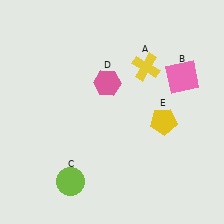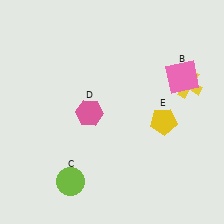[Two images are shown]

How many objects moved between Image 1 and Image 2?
2 objects moved between the two images.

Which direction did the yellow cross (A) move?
The yellow cross (A) moved right.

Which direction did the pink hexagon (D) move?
The pink hexagon (D) moved down.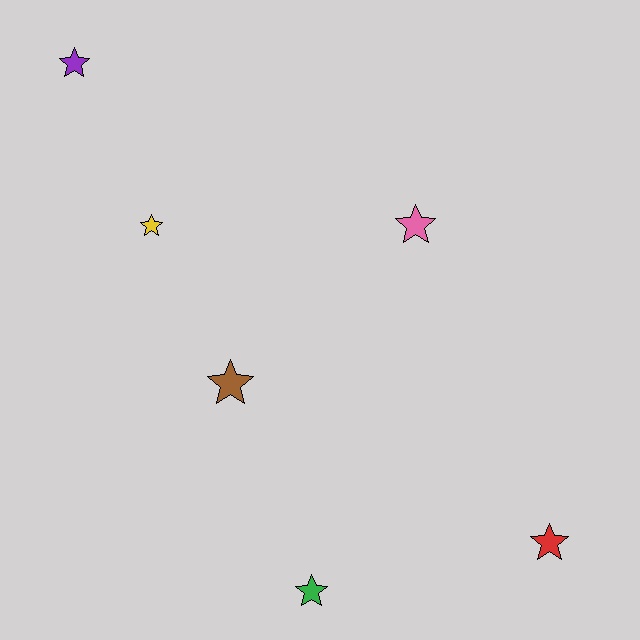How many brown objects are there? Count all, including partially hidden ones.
There is 1 brown object.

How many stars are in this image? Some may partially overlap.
There are 6 stars.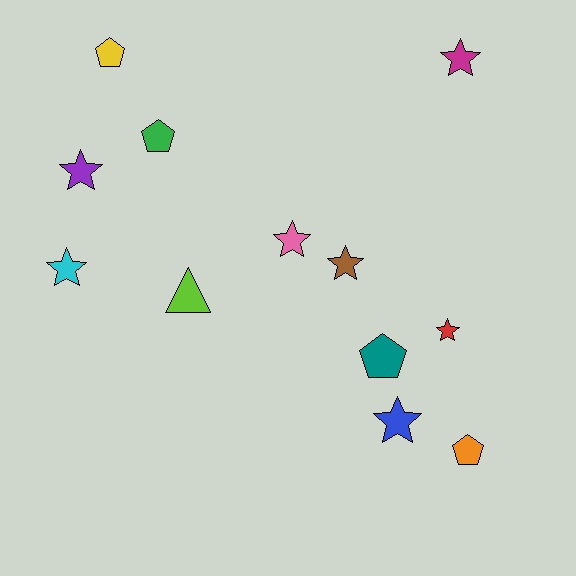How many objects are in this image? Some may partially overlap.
There are 12 objects.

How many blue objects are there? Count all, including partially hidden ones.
There is 1 blue object.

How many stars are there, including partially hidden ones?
There are 7 stars.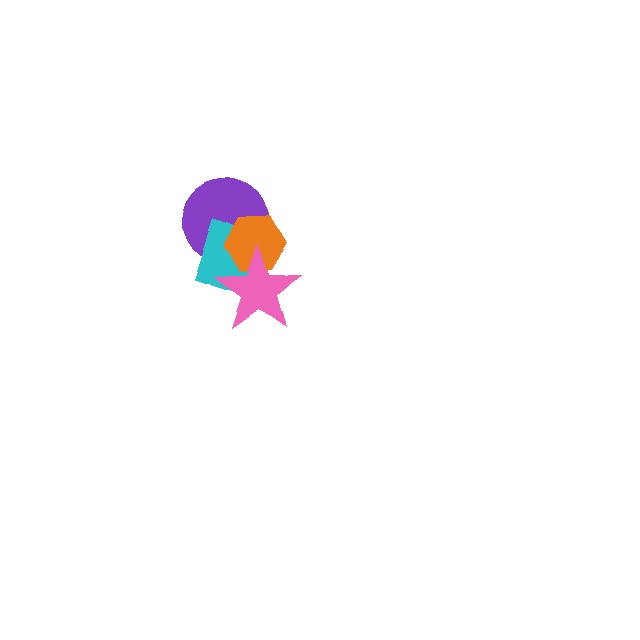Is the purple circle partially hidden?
Yes, it is partially covered by another shape.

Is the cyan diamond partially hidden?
Yes, it is partially covered by another shape.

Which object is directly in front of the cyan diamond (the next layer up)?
The orange hexagon is directly in front of the cyan diamond.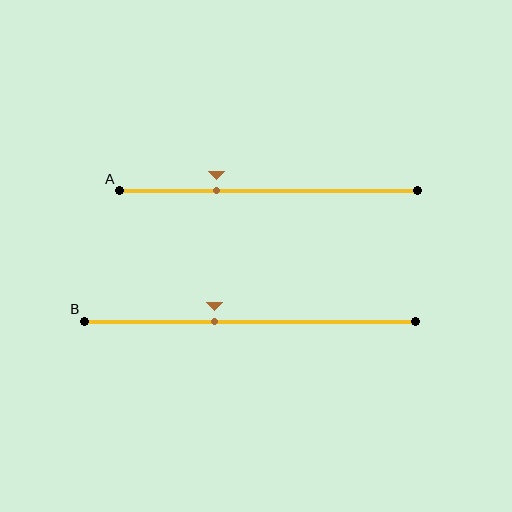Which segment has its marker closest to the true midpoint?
Segment B has its marker closest to the true midpoint.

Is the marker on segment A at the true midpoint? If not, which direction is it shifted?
No, the marker on segment A is shifted to the left by about 17% of the segment length.